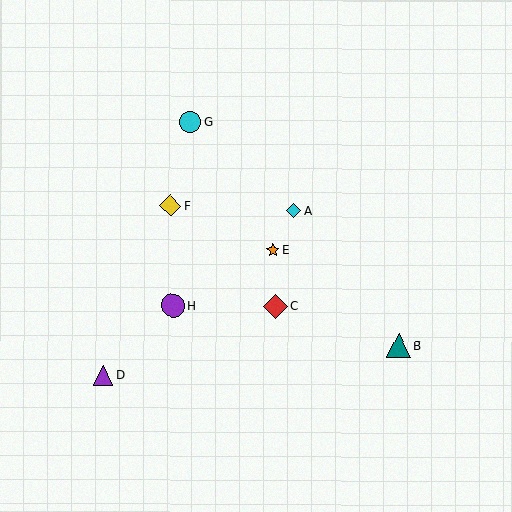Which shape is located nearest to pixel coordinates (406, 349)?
The teal triangle (labeled B) at (399, 345) is nearest to that location.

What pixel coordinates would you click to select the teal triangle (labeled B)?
Click at (399, 345) to select the teal triangle B.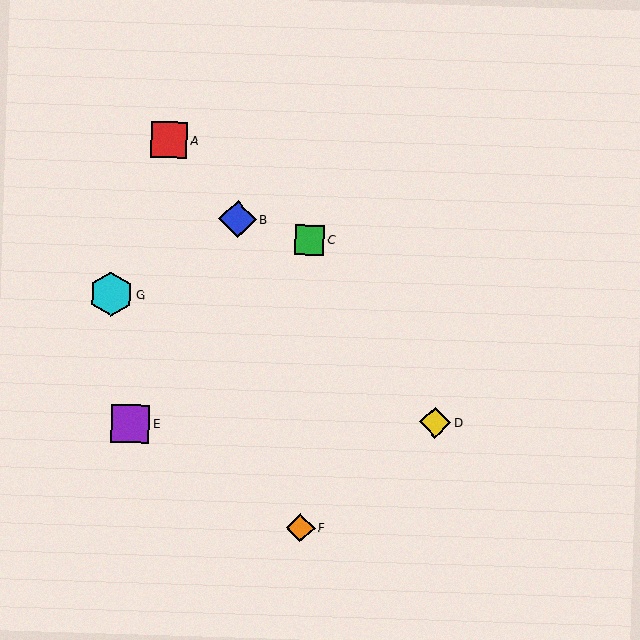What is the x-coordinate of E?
Object E is at x≈130.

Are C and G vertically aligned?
No, C is at x≈309 and G is at x≈111.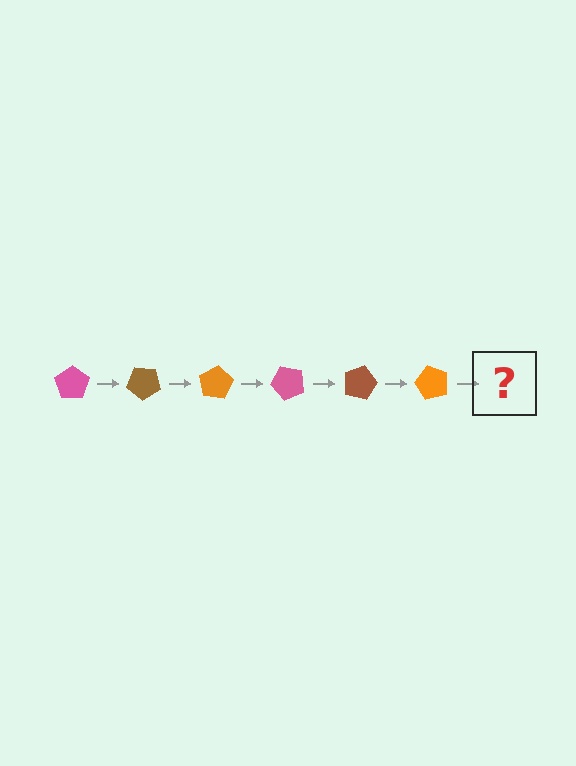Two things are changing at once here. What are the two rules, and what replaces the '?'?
The two rules are that it rotates 40 degrees each step and the color cycles through pink, brown, and orange. The '?' should be a pink pentagon, rotated 240 degrees from the start.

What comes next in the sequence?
The next element should be a pink pentagon, rotated 240 degrees from the start.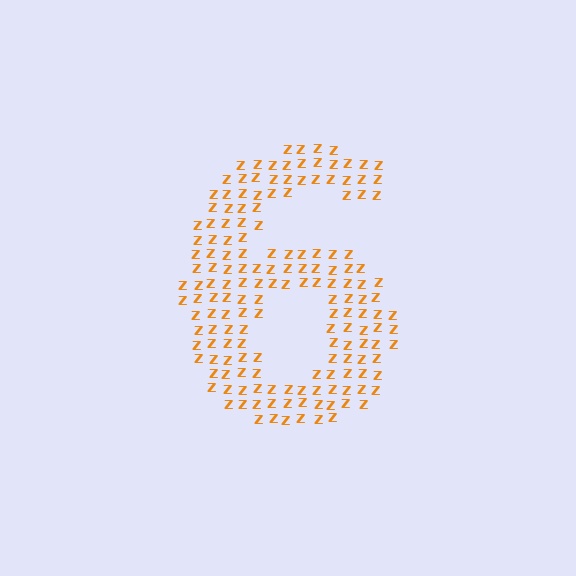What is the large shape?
The large shape is the digit 6.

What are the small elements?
The small elements are letter Z's.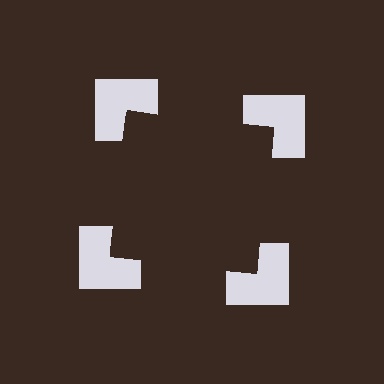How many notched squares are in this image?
There are 4 — one at each vertex of the illusory square.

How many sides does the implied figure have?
4 sides.